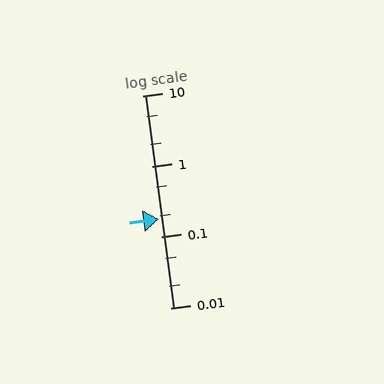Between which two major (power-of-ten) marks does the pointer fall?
The pointer is between 0.1 and 1.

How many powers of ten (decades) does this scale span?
The scale spans 3 decades, from 0.01 to 10.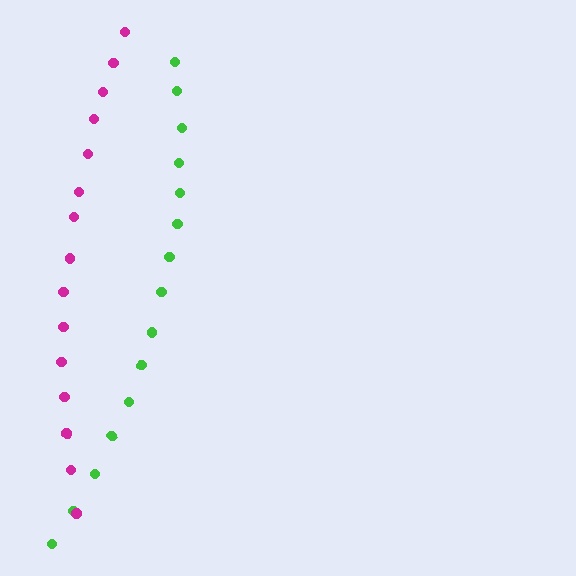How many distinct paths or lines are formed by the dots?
There are 2 distinct paths.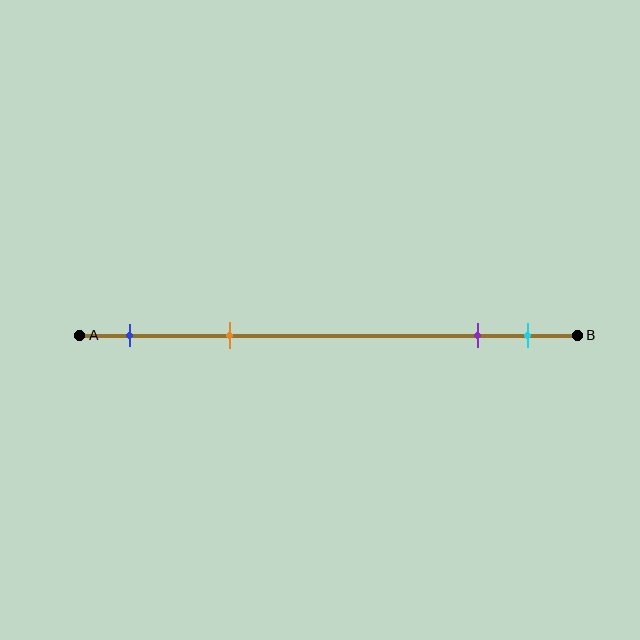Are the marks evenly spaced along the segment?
No, the marks are not evenly spaced.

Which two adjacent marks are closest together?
The purple and cyan marks are the closest adjacent pair.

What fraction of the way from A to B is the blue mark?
The blue mark is approximately 10% (0.1) of the way from A to B.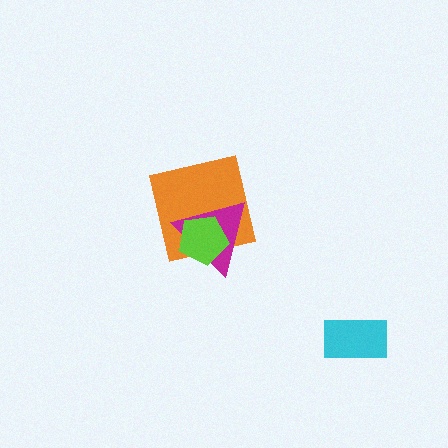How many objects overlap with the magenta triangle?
2 objects overlap with the magenta triangle.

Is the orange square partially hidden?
Yes, it is partially covered by another shape.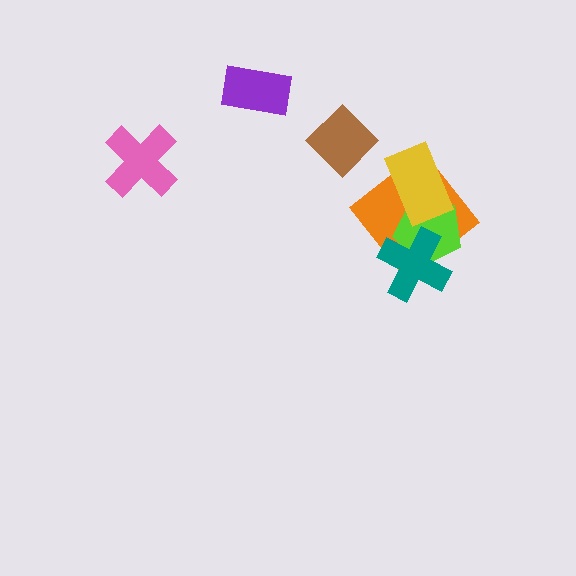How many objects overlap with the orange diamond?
3 objects overlap with the orange diamond.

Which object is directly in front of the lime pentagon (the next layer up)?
The teal cross is directly in front of the lime pentagon.